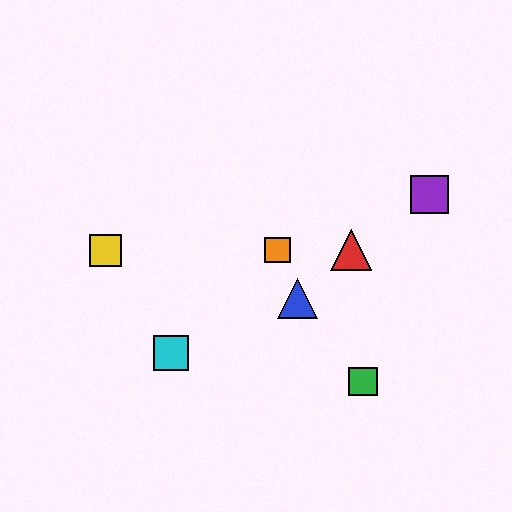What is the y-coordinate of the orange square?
The orange square is at y≈250.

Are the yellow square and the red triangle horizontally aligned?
Yes, both are at y≈250.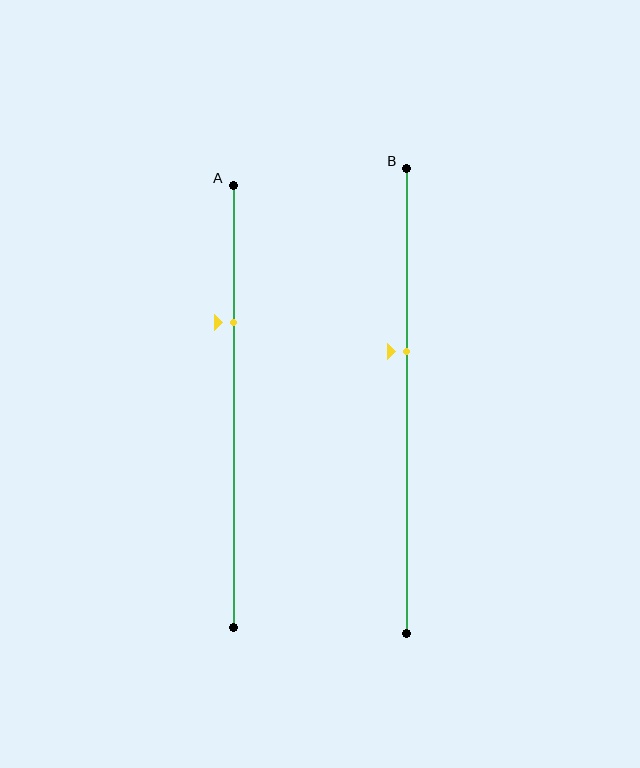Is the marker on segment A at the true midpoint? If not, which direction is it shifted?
No, the marker on segment A is shifted upward by about 19% of the segment length.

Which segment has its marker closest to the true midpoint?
Segment B has its marker closest to the true midpoint.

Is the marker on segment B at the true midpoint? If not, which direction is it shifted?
No, the marker on segment B is shifted upward by about 11% of the segment length.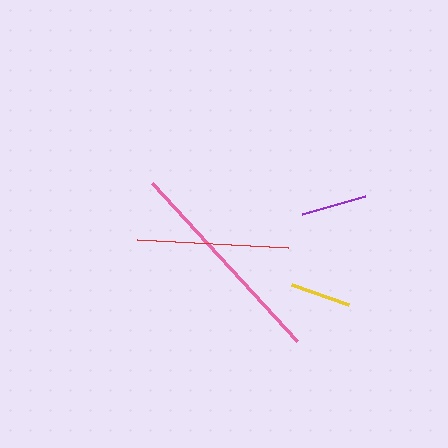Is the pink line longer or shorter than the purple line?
The pink line is longer than the purple line.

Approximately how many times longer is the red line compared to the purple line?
The red line is approximately 2.3 times the length of the purple line.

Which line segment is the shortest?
The yellow line is the shortest at approximately 61 pixels.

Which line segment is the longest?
The pink line is the longest at approximately 215 pixels.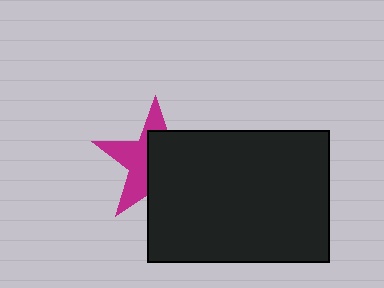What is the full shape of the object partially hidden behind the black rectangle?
The partially hidden object is a magenta star.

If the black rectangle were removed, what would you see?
You would see the complete magenta star.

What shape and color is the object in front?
The object in front is a black rectangle.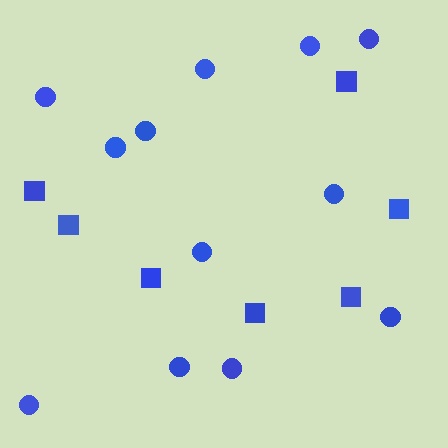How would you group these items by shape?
There are 2 groups: one group of squares (7) and one group of circles (12).